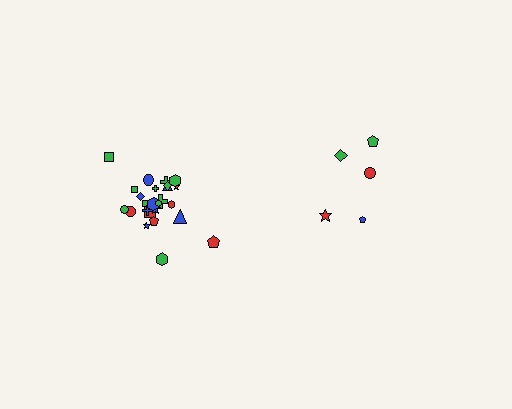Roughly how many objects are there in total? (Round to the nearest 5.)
Roughly 30 objects in total.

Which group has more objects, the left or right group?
The left group.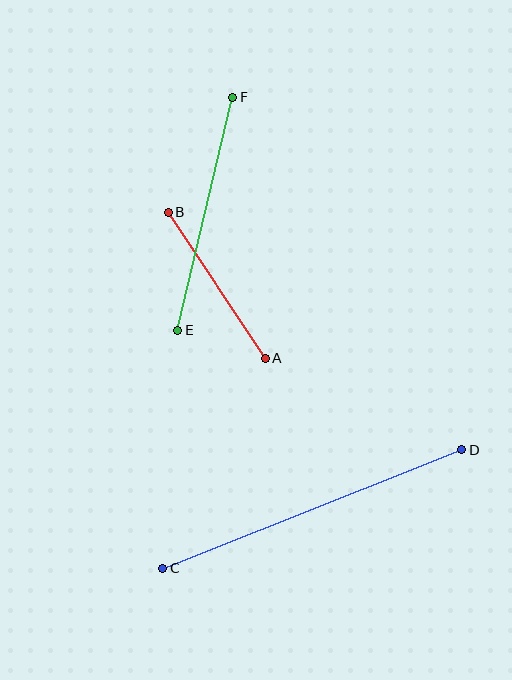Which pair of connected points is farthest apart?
Points C and D are farthest apart.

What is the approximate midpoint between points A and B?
The midpoint is at approximately (217, 285) pixels.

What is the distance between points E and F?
The distance is approximately 239 pixels.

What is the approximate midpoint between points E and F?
The midpoint is at approximately (205, 214) pixels.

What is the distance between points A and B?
The distance is approximately 175 pixels.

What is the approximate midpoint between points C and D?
The midpoint is at approximately (312, 509) pixels.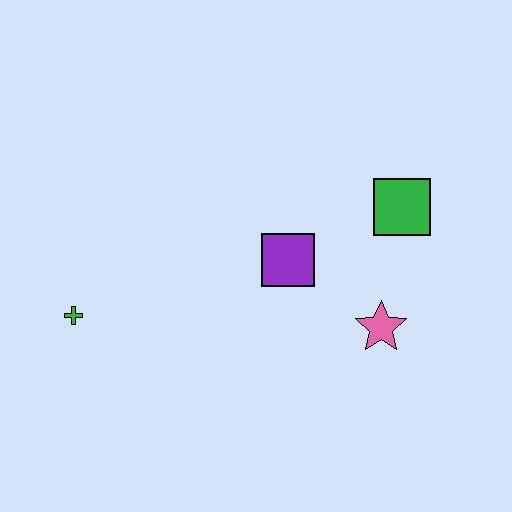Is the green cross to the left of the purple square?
Yes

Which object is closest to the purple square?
The pink star is closest to the purple square.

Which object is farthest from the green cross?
The green square is farthest from the green cross.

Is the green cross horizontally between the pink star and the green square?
No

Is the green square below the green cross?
No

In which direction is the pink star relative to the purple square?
The pink star is to the right of the purple square.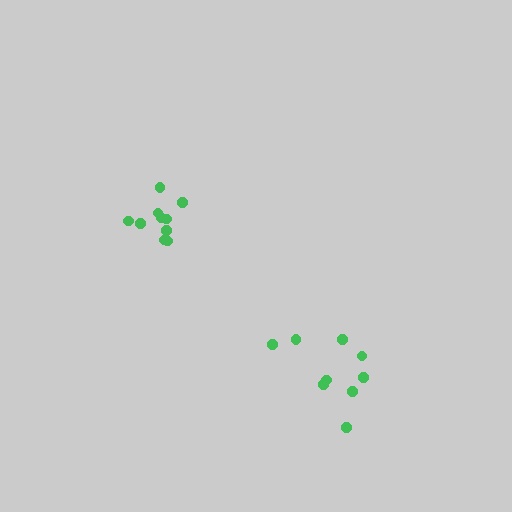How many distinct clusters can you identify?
There are 2 distinct clusters.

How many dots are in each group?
Group 1: 10 dots, Group 2: 9 dots (19 total).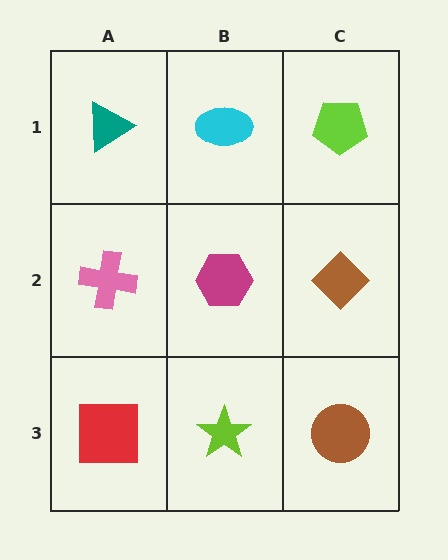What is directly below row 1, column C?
A brown diamond.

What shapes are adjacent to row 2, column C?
A lime pentagon (row 1, column C), a brown circle (row 3, column C), a magenta hexagon (row 2, column B).